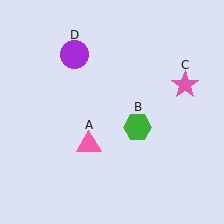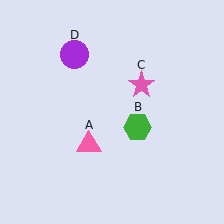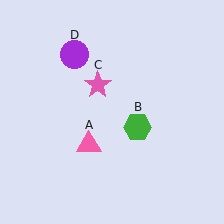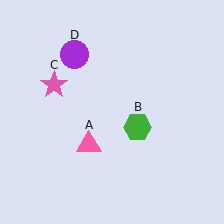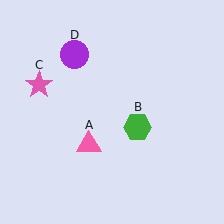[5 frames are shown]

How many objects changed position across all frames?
1 object changed position: pink star (object C).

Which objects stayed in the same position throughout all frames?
Pink triangle (object A) and green hexagon (object B) and purple circle (object D) remained stationary.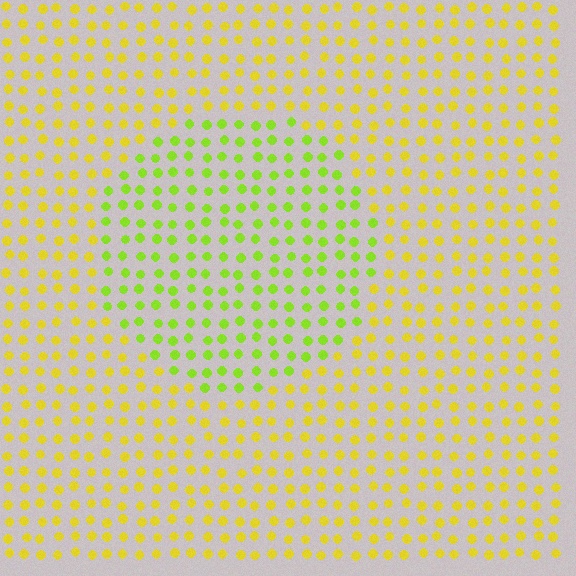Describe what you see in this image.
The image is filled with small yellow elements in a uniform arrangement. A circle-shaped region is visible where the elements are tinted to a slightly different hue, forming a subtle color boundary.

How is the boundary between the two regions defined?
The boundary is defined purely by a slight shift in hue (about 34 degrees). Spacing, size, and orientation are identical on both sides.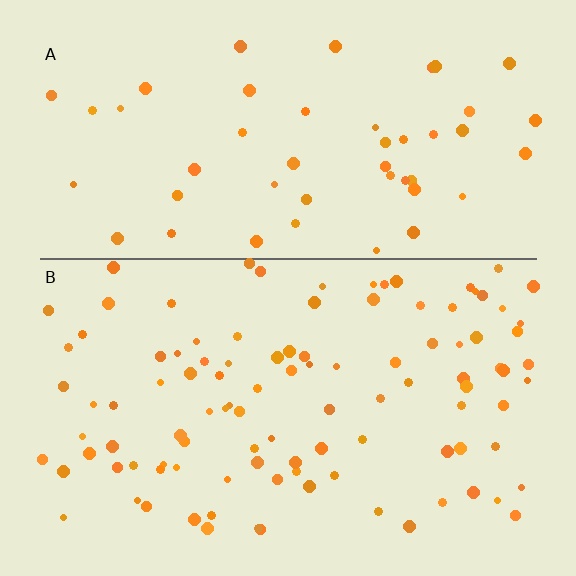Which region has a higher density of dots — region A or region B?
B (the bottom).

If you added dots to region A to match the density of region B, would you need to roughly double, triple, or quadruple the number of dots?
Approximately double.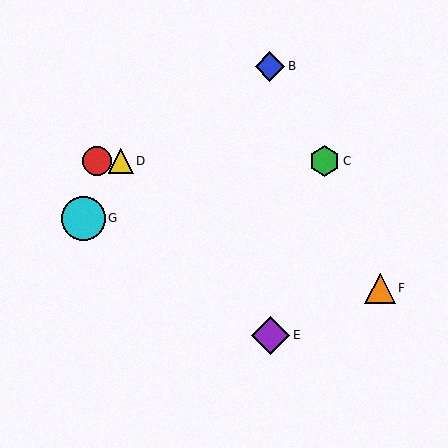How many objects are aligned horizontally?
3 objects (A, C, D) are aligned horizontally.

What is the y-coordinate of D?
Object D is at y≈161.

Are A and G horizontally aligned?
No, A is at y≈161 and G is at y≈219.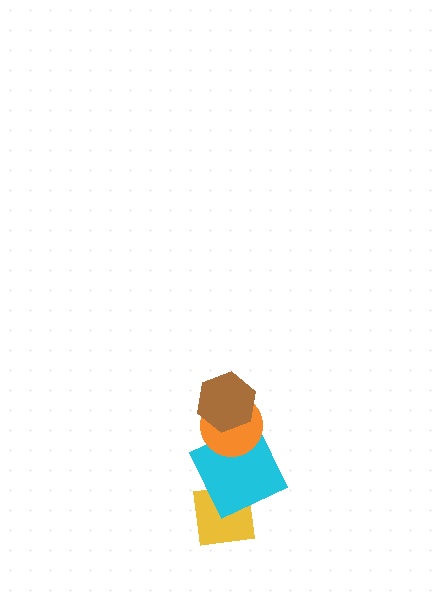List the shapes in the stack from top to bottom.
From top to bottom: the brown hexagon, the orange circle, the cyan square, the yellow square.